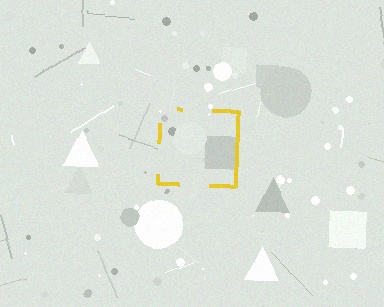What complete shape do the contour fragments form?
The contour fragments form a square.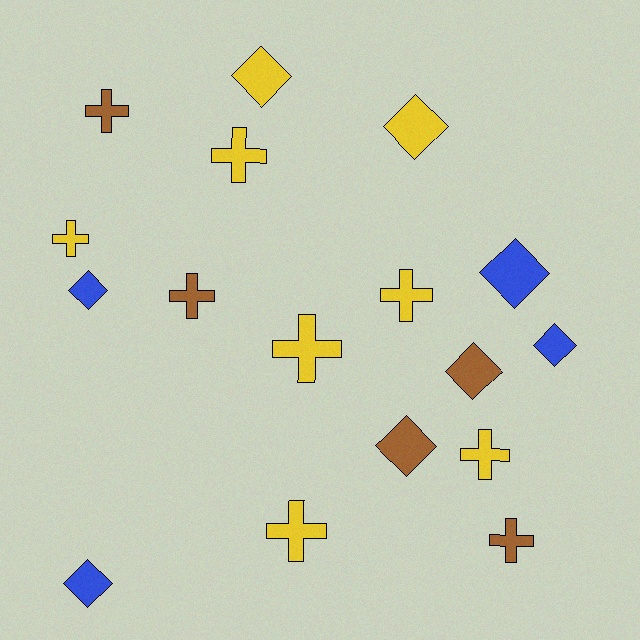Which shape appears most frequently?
Cross, with 9 objects.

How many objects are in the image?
There are 17 objects.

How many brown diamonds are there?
There are 2 brown diamonds.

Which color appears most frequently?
Yellow, with 8 objects.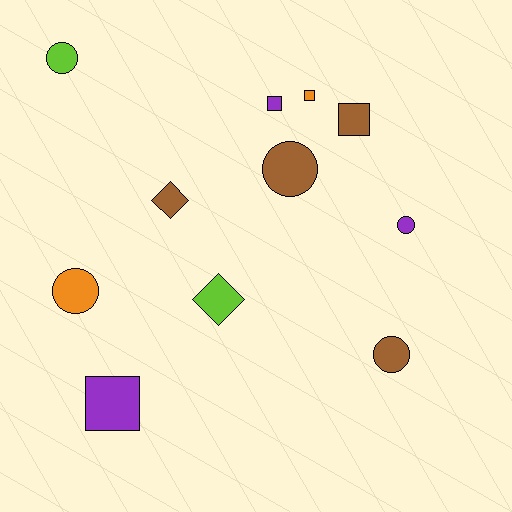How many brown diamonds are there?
There is 1 brown diamond.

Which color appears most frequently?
Brown, with 4 objects.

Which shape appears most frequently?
Circle, with 5 objects.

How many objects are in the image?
There are 11 objects.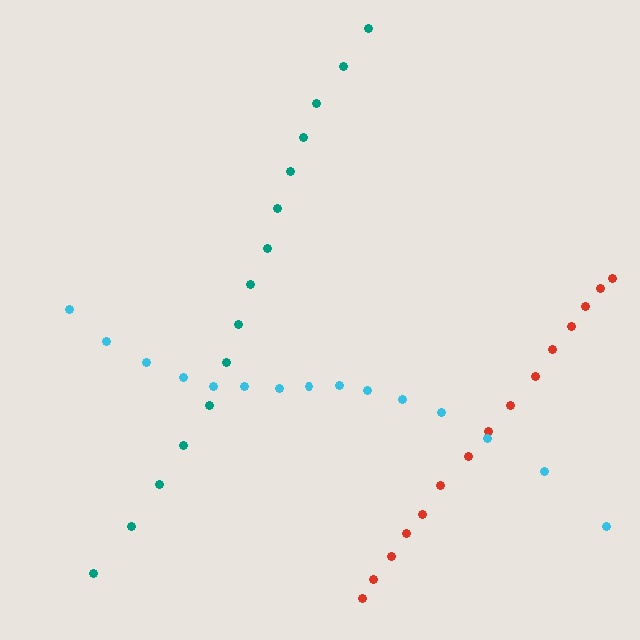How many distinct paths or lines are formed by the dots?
There are 3 distinct paths.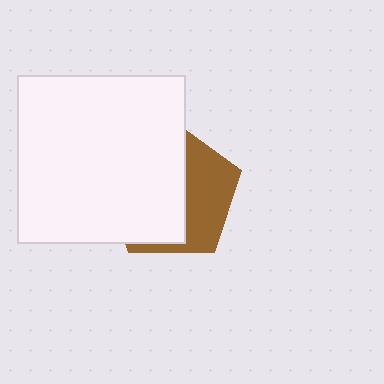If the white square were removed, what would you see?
You would see the complete brown pentagon.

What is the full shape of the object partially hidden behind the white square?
The partially hidden object is a brown pentagon.